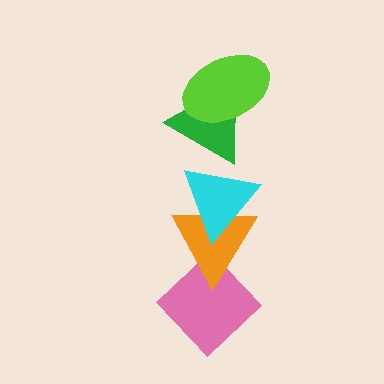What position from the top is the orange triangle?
The orange triangle is 4th from the top.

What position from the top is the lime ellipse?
The lime ellipse is 1st from the top.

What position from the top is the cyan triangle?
The cyan triangle is 3rd from the top.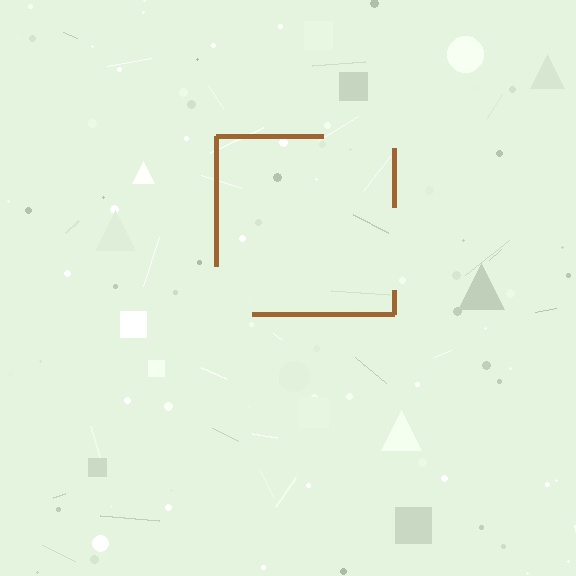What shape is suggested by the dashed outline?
The dashed outline suggests a square.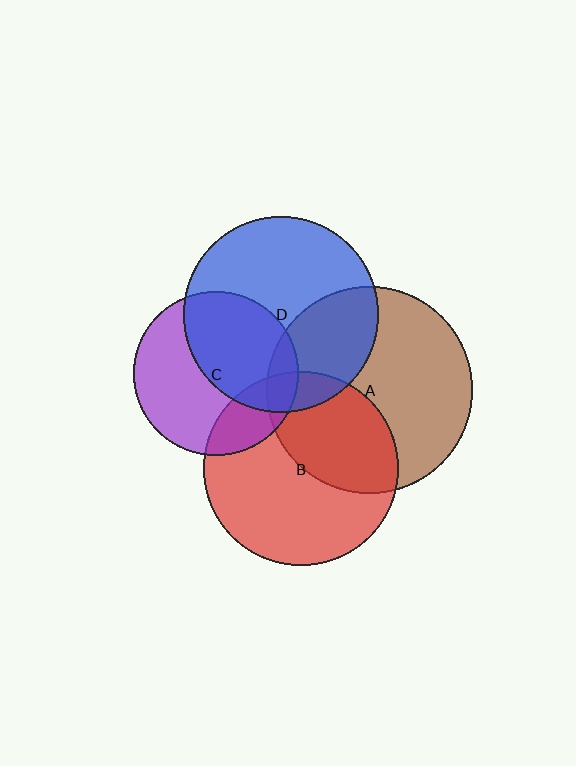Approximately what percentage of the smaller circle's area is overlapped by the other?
Approximately 50%.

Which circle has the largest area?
Circle A (brown).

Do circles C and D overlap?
Yes.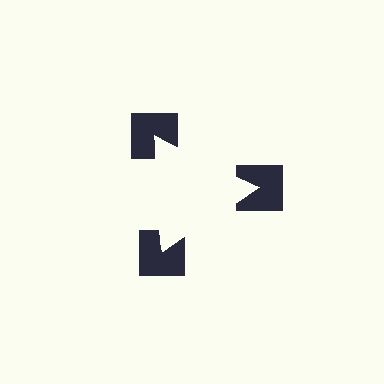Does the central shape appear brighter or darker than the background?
It typically appears slightly brighter than the background, even though no actual brightness change is drawn.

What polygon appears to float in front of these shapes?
An illusory triangle — its edges are inferred from the aligned wedge cuts in the notched squares, not physically drawn.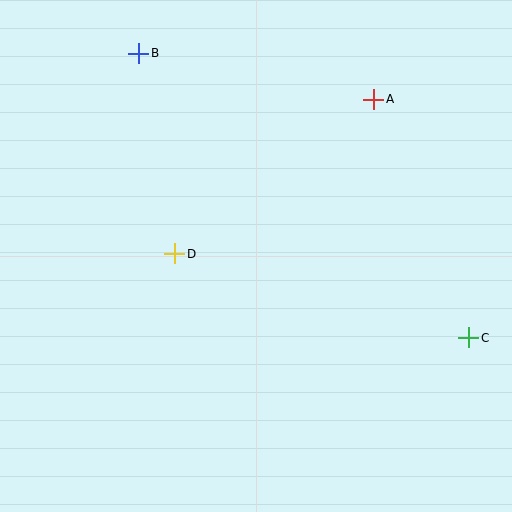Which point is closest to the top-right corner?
Point A is closest to the top-right corner.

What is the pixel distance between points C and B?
The distance between C and B is 435 pixels.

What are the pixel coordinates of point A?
Point A is at (374, 99).